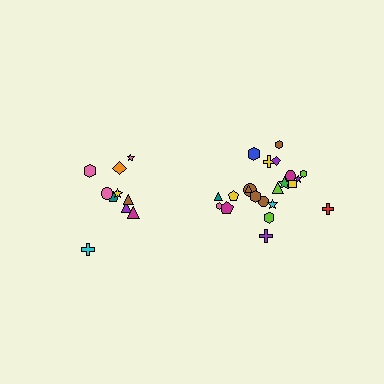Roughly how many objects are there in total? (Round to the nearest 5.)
Roughly 30 objects in total.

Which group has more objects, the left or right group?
The right group.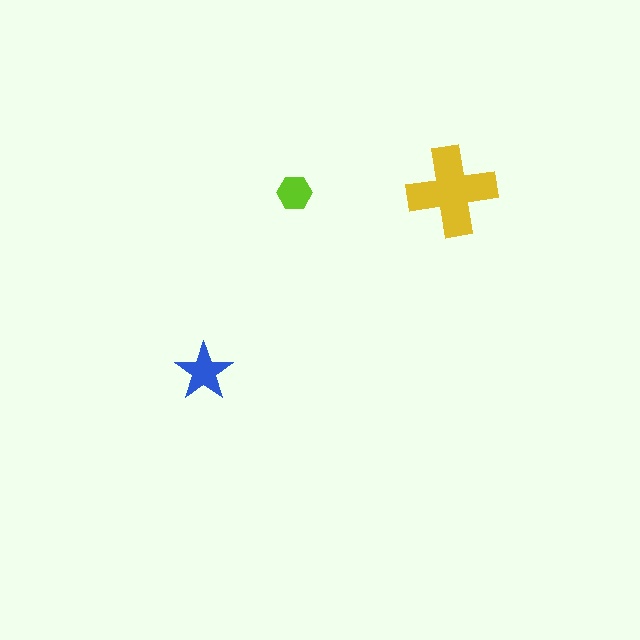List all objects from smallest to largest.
The lime hexagon, the blue star, the yellow cross.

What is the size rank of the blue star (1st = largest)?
2nd.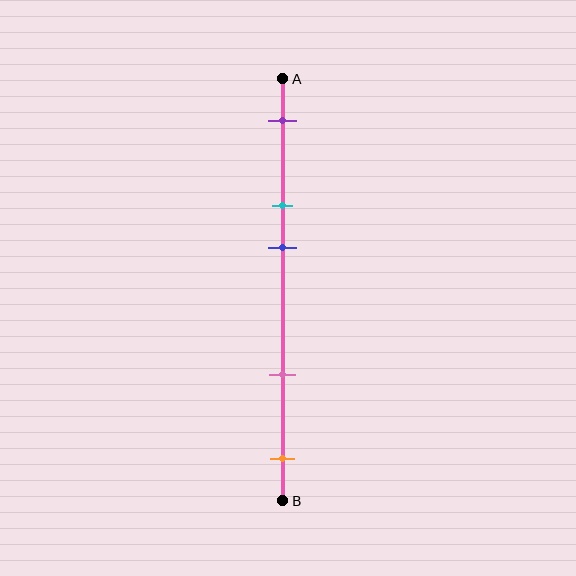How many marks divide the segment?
There are 5 marks dividing the segment.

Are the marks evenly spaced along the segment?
No, the marks are not evenly spaced.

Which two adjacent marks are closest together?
The cyan and blue marks are the closest adjacent pair.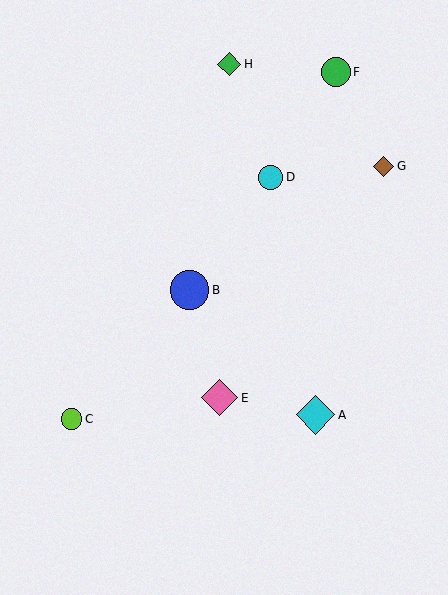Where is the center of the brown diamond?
The center of the brown diamond is at (384, 166).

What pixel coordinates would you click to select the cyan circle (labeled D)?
Click at (271, 177) to select the cyan circle D.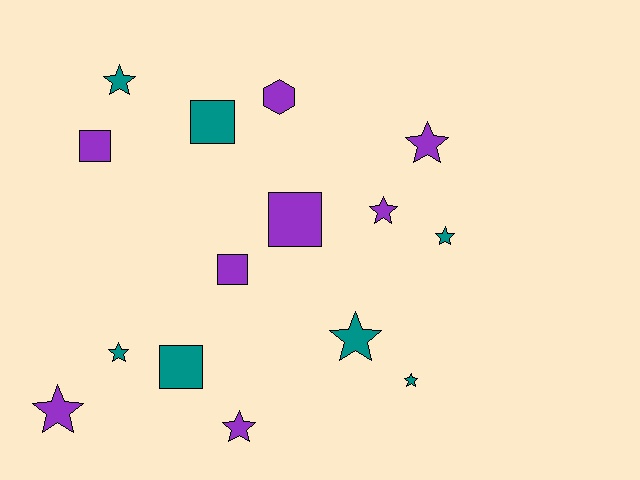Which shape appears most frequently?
Star, with 9 objects.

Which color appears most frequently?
Purple, with 8 objects.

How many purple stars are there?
There are 4 purple stars.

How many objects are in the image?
There are 15 objects.